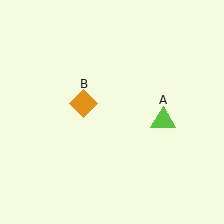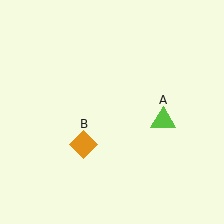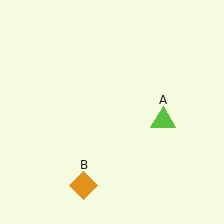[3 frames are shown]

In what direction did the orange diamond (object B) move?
The orange diamond (object B) moved down.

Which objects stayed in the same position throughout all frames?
Lime triangle (object A) remained stationary.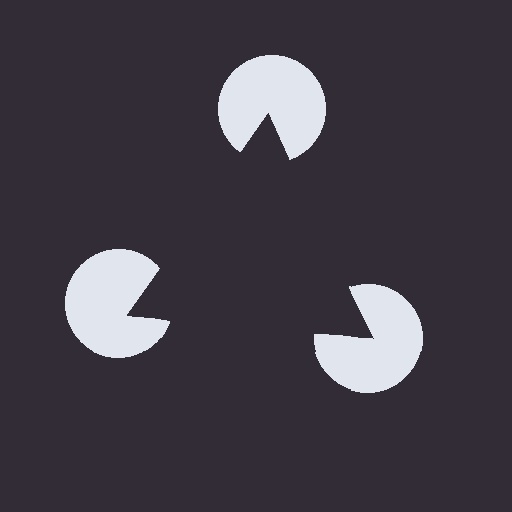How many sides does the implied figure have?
3 sides.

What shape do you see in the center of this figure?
An illusory triangle — its edges are inferred from the aligned wedge cuts in the pac-man discs, not physically drawn.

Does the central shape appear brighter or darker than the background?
It typically appears slightly darker than the background, even though no actual brightness change is drawn.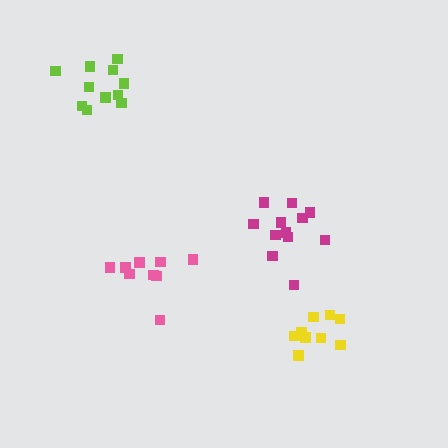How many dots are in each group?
Group 1: 9 dots, Group 2: 12 dots, Group 3: 11 dots, Group 4: 9 dots (41 total).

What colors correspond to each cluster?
The clusters are colored: pink, magenta, lime, yellow.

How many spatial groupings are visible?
There are 4 spatial groupings.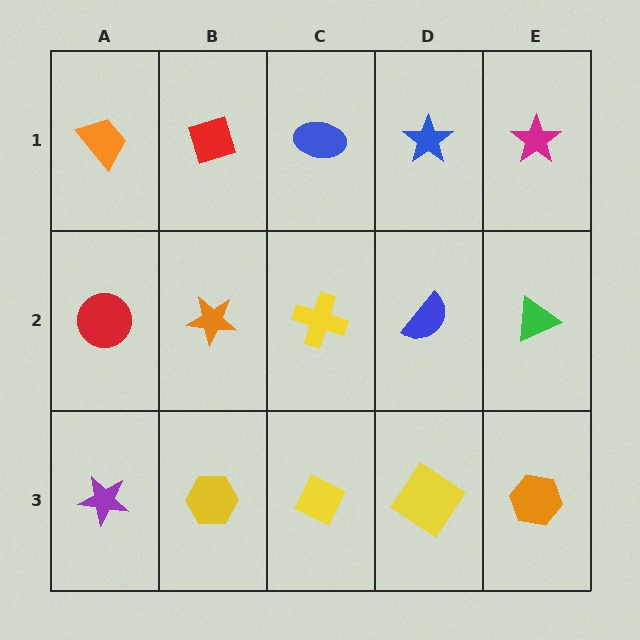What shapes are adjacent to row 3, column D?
A blue semicircle (row 2, column D), a yellow diamond (row 3, column C), an orange hexagon (row 3, column E).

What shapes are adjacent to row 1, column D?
A blue semicircle (row 2, column D), a blue ellipse (row 1, column C), a magenta star (row 1, column E).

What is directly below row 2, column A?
A purple star.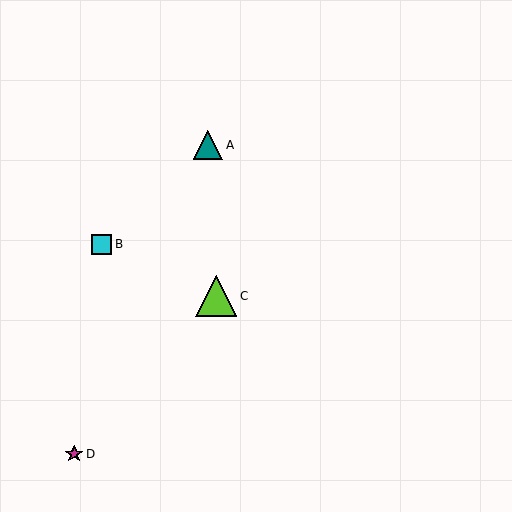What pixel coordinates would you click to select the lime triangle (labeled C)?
Click at (216, 296) to select the lime triangle C.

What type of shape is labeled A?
Shape A is a teal triangle.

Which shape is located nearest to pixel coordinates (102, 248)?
The cyan square (labeled B) at (102, 244) is nearest to that location.